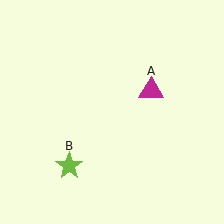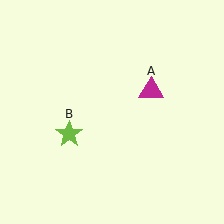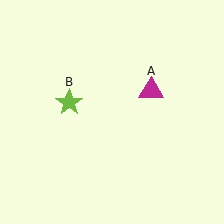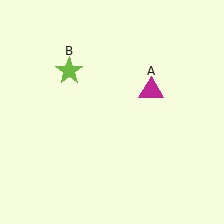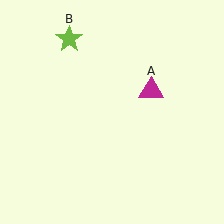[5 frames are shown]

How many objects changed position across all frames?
1 object changed position: lime star (object B).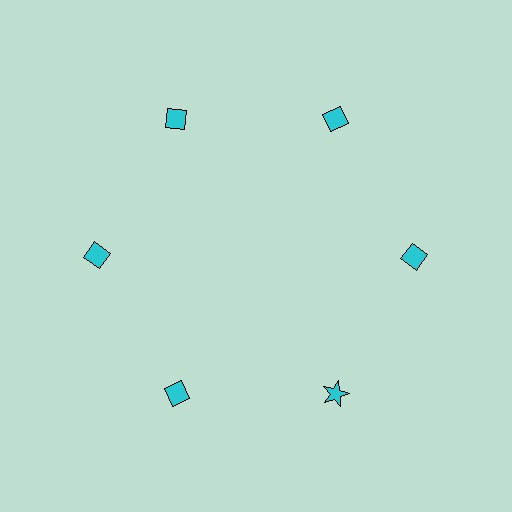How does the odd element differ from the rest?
It has a different shape: star instead of diamond.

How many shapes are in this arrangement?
There are 6 shapes arranged in a ring pattern.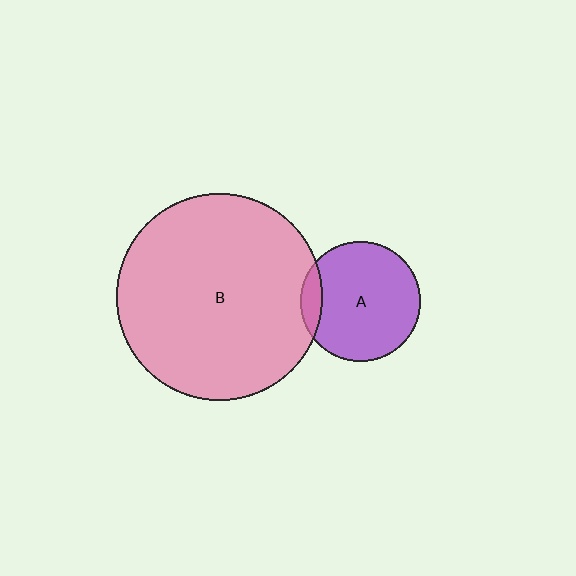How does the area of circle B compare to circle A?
Approximately 3.0 times.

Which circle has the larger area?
Circle B (pink).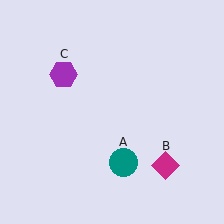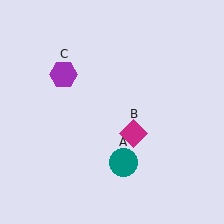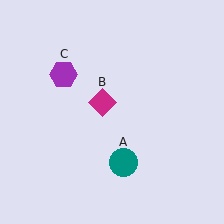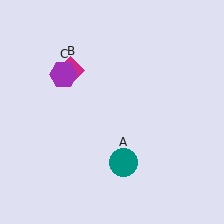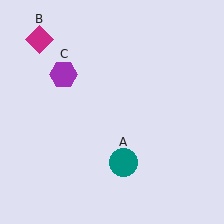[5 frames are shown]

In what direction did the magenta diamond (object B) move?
The magenta diamond (object B) moved up and to the left.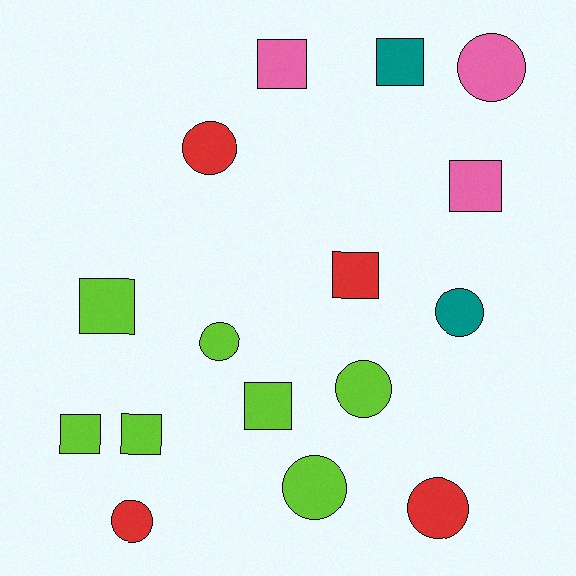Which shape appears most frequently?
Square, with 8 objects.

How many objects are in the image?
There are 16 objects.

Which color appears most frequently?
Lime, with 7 objects.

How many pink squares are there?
There are 2 pink squares.